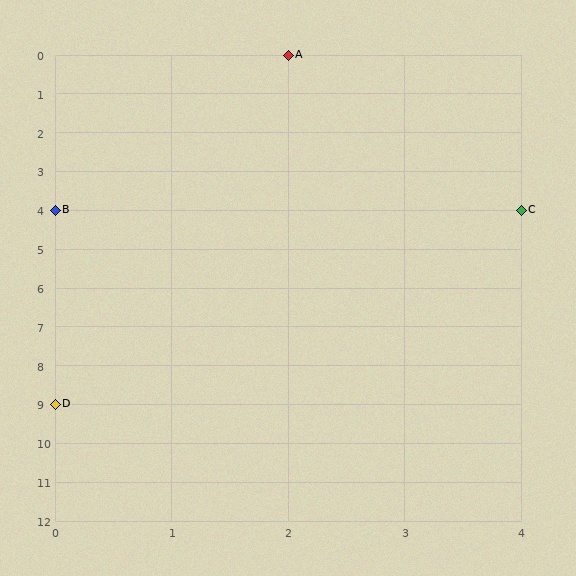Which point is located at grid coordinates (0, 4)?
Point B is at (0, 4).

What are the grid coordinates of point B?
Point B is at grid coordinates (0, 4).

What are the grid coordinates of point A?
Point A is at grid coordinates (2, 0).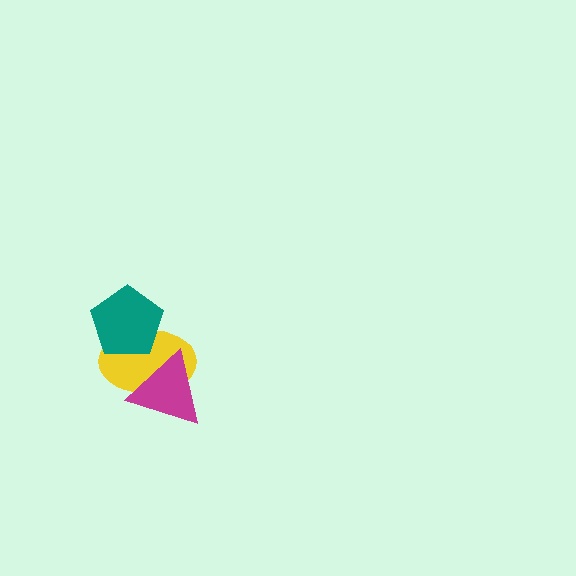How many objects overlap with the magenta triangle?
1 object overlaps with the magenta triangle.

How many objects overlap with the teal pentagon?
1 object overlaps with the teal pentagon.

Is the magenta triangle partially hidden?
No, no other shape covers it.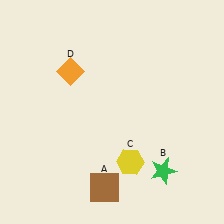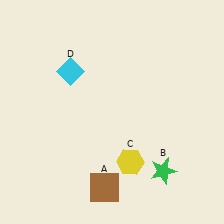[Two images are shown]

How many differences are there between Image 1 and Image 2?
There is 1 difference between the two images.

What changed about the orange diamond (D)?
In Image 1, D is orange. In Image 2, it changed to cyan.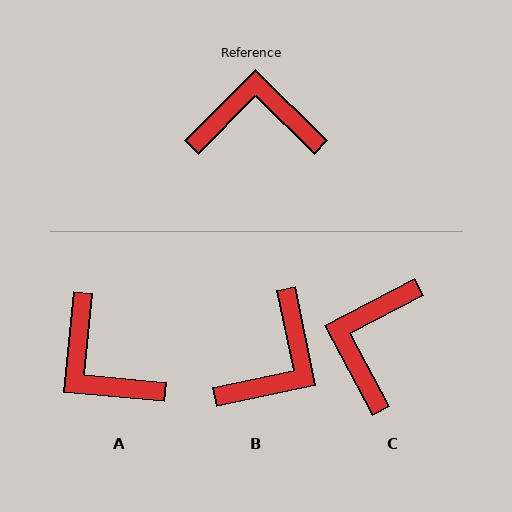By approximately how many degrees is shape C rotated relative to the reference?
Approximately 73 degrees counter-clockwise.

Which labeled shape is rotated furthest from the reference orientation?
A, about 129 degrees away.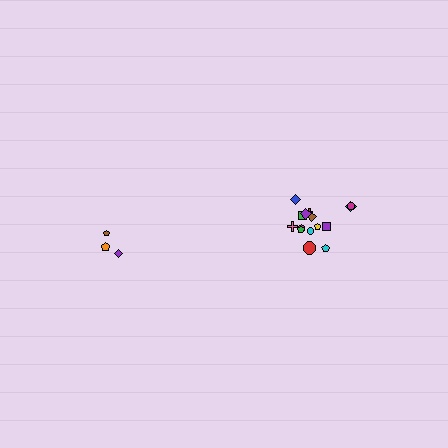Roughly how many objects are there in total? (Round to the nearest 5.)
Roughly 20 objects in total.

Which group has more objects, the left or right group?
The right group.